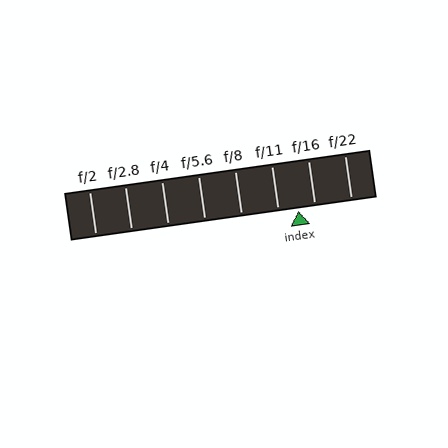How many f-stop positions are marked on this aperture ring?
There are 8 f-stop positions marked.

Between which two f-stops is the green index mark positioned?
The index mark is between f/11 and f/16.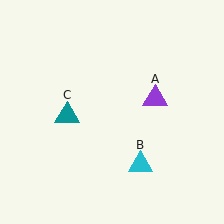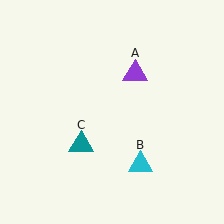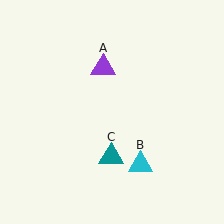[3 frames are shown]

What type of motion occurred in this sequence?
The purple triangle (object A), teal triangle (object C) rotated counterclockwise around the center of the scene.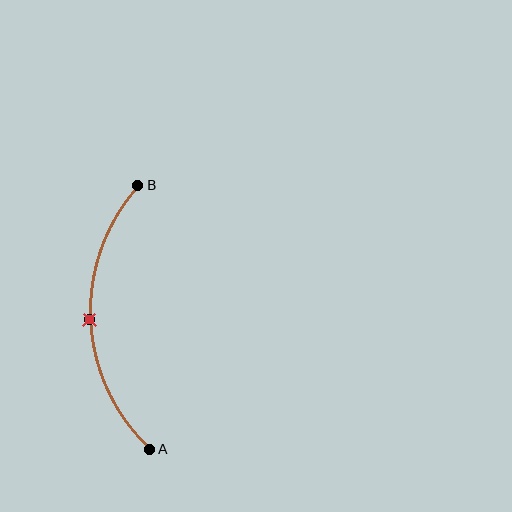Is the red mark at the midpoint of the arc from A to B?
Yes. The red mark lies on the arc at equal arc-length from both A and B — it is the arc midpoint.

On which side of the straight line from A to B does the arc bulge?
The arc bulges to the left of the straight line connecting A and B.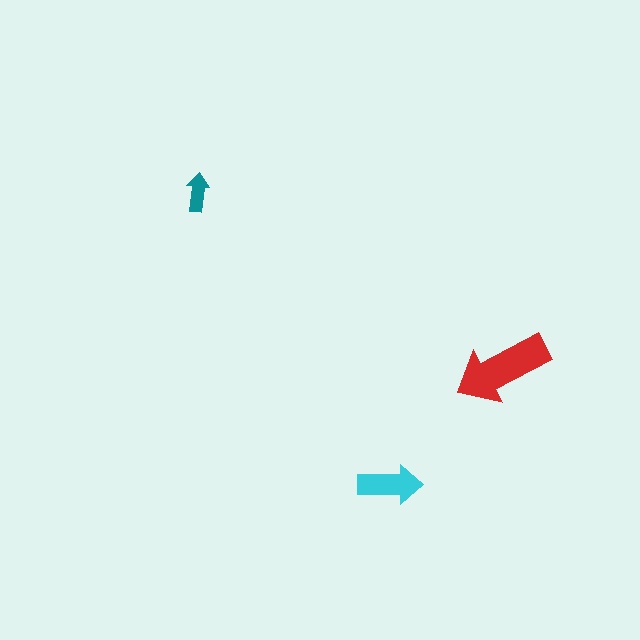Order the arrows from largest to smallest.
the red one, the cyan one, the teal one.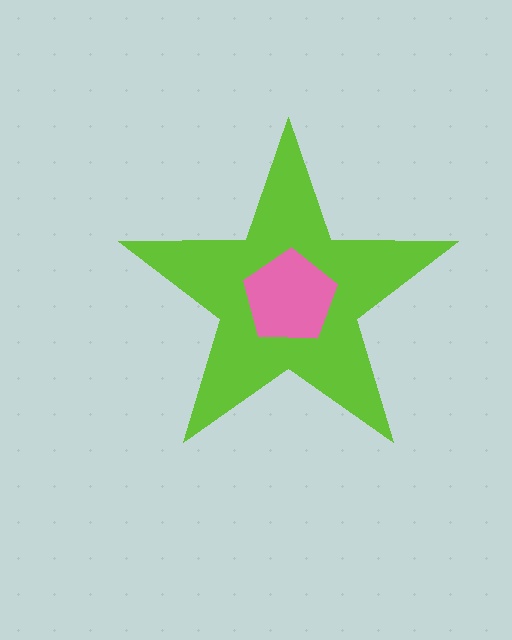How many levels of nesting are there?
2.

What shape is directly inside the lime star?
The pink pentagon.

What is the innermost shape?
The pink pentagon.